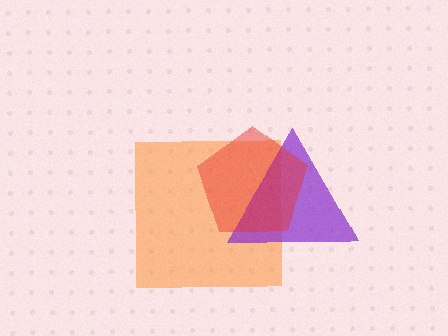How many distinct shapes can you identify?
There are 3 distinct shapes: an orange square, a purple triangle, a red pentagon.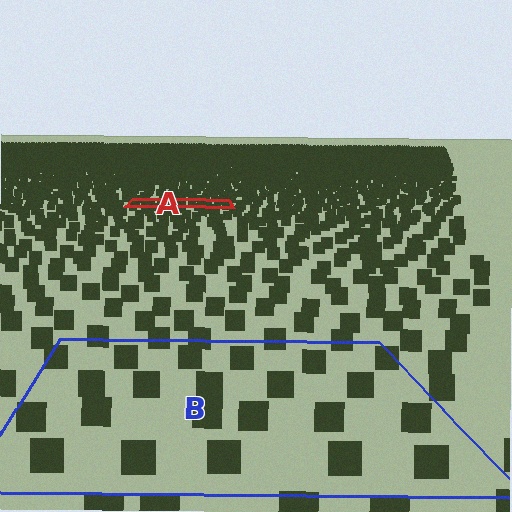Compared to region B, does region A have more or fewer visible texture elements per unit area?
Region A has more texture elements per unit area — they are packed more densely because it is farther away.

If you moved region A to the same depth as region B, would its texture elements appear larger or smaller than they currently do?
They would appear larger. At a closer depth, the same texture elements are projected at a bigger on-screen size.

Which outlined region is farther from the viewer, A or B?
Region A is farther from the viewer — the texture elements inside it appear smaller and more densely packed.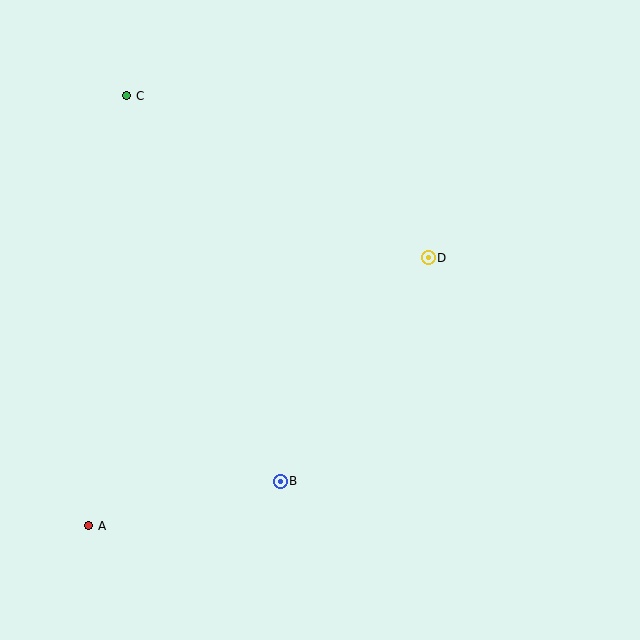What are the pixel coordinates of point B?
Point B is at (280, 481).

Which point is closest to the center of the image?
Point D at (428, 258) is closest to the center.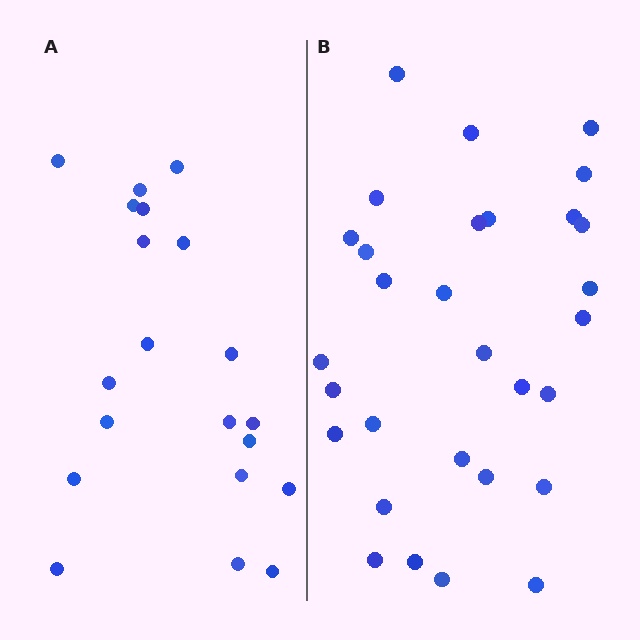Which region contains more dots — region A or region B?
Region B (the right region) has more dots.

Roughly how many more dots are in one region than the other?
Region B has roughly 10 or so more dots than region A.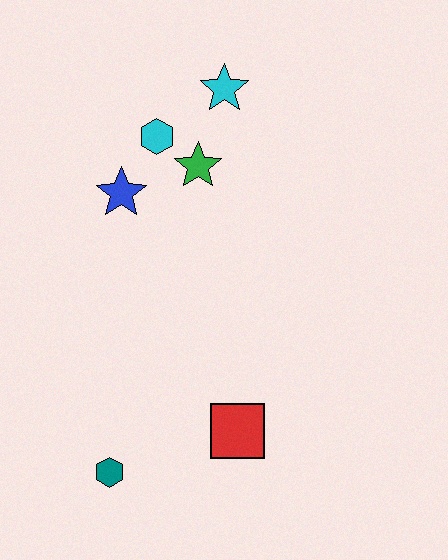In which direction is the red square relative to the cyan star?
The red square is below the cyan star.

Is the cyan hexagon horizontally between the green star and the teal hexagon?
Yes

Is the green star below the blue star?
No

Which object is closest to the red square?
The teal hexagon is closest to the red square.